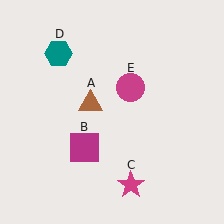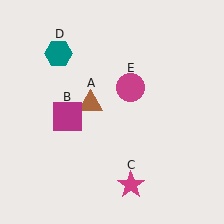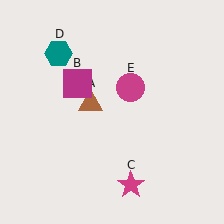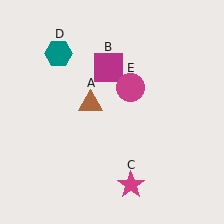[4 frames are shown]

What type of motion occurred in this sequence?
The magenta square (object B) rotated clockwise around the center of the scene.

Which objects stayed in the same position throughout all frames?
Brown triangle (object A) and magenta star (object C) and teal hexagon (object D) and magenta circle (object E) remained stationary.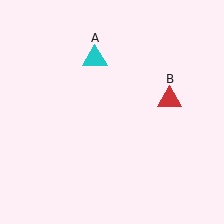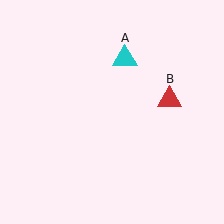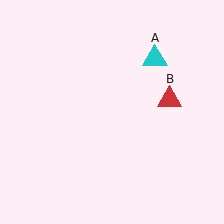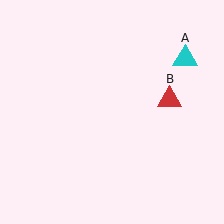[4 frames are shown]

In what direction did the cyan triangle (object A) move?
The cyan triangle (object A) moved right.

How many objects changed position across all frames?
1 object changed position: cyan triangle (object A).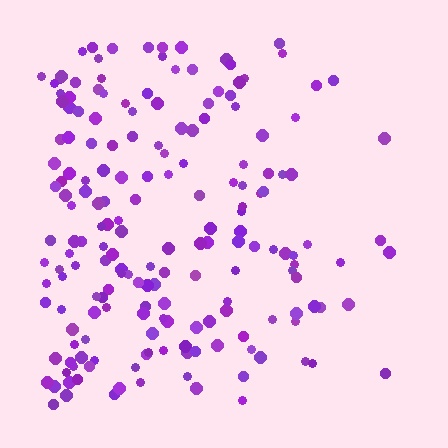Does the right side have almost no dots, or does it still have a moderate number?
Still a moderate number, just noticeably fewer than the left.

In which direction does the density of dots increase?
From right to left, with the left side densest.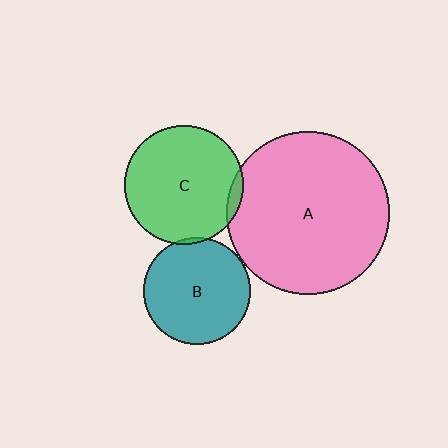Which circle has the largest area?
Circle A (pink).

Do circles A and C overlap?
Yes.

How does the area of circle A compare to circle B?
Approximately 2.3 times.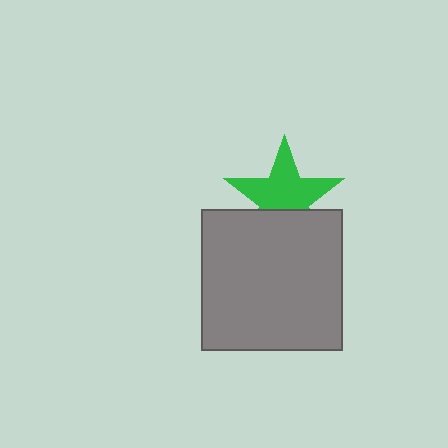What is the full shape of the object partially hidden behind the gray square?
The partially hidden object is a green star.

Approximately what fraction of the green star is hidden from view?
Roughly 33% of the green star is hidden behind the gray square.